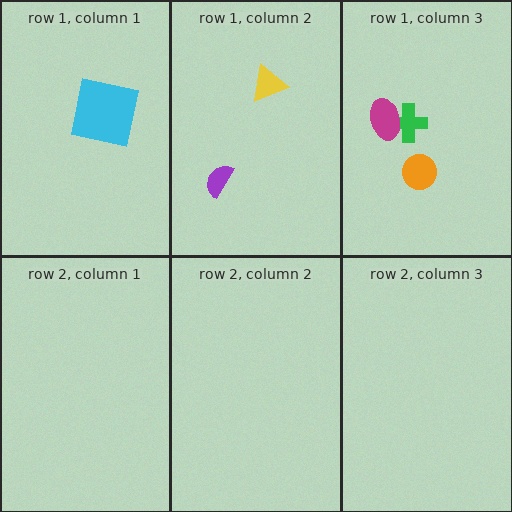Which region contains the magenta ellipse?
The row 1, column 3 region.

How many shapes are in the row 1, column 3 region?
3.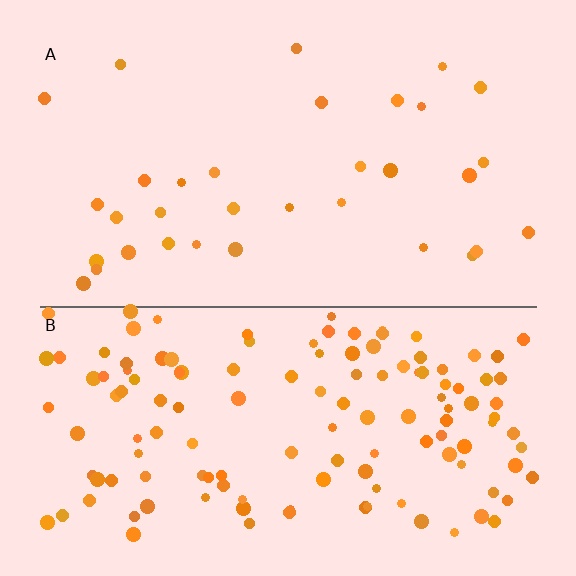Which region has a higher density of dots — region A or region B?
B (the bottom).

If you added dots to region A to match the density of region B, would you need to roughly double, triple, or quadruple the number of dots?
Approximately quadruple.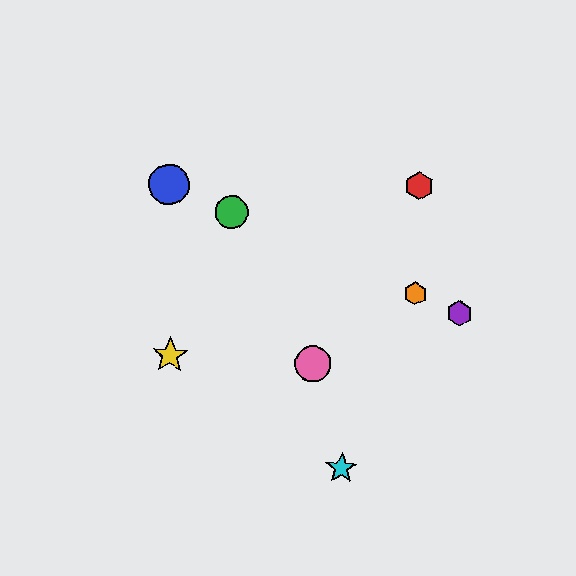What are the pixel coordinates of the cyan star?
The cyan star is at (341, 469).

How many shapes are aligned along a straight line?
4 shapes (the blue circle, the green circle, the purple hexagon, the orange hexagon) are aligned along a straight line.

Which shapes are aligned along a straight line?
The blue circle, the green circle, the purple hexagon, the orange hexagon are aligned along a straight line.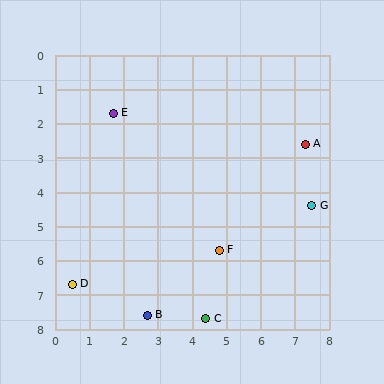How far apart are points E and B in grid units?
Points E and B are about 6.0 grid units apart.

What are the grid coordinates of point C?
Point C is at approximately (4.4, 7.7).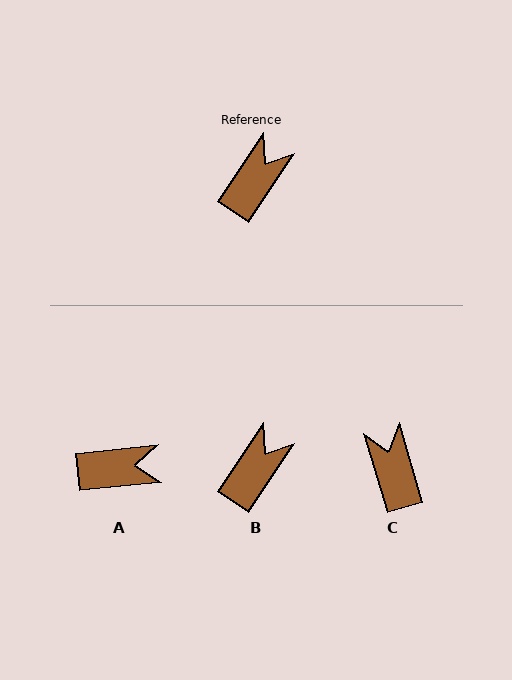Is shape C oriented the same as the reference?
No, it is off by about 50 degrees.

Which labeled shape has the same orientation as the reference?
B.